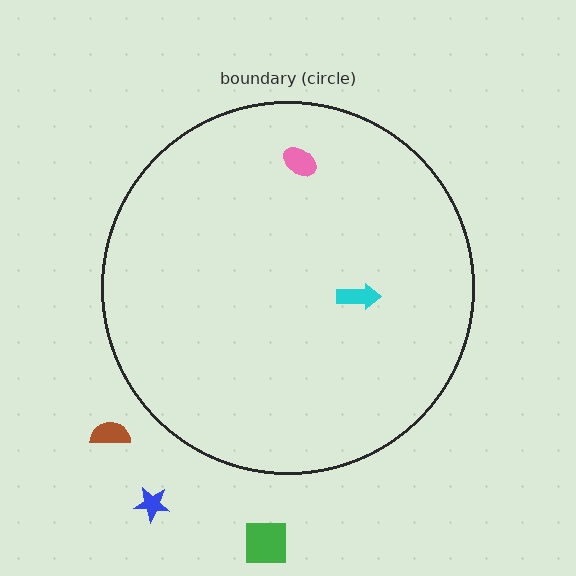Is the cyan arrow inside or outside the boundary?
Inside.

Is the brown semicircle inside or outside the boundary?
Outside.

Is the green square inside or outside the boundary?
Outside.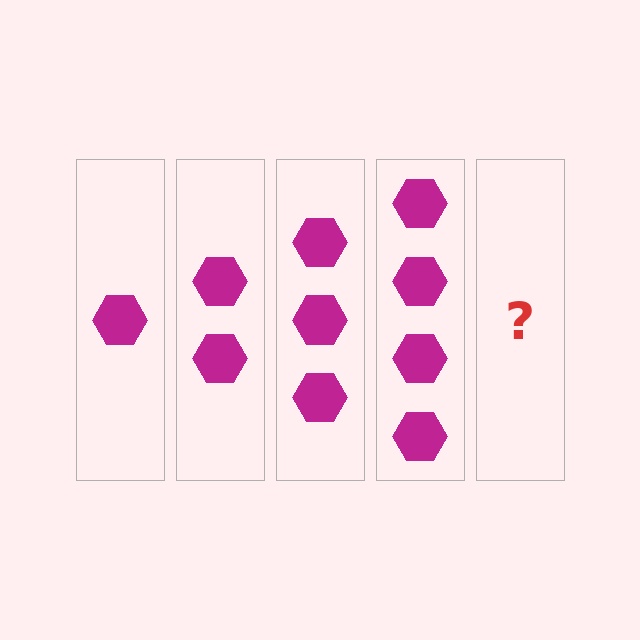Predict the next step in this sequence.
The next step is 5 hexagons.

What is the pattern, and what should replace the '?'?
The pattern is that each step adds one more hexagon. The '?' should be 5 hexagons.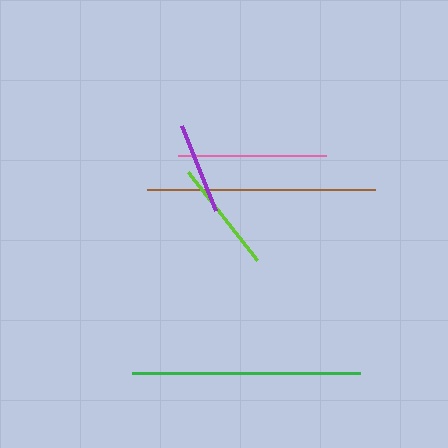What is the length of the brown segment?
The brown segment is approximately 229 pixels long.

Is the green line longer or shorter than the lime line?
The green line is longer than the lime line.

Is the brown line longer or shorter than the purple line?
The brown line is longer than the purple line.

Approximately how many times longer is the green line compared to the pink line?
The green line is approximately 1.5 times the length of the pink line.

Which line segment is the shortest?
The purple line is the shortest at approximately 91 pixels.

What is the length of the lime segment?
The lime segment is approximately 112 pixels long.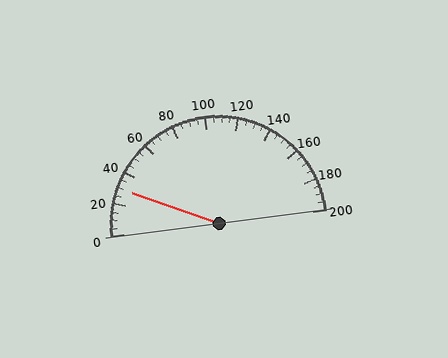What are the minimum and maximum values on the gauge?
The gauge ranges from 0 to 200.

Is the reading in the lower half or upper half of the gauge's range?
The reading is in the lower half of the range (0 to 200).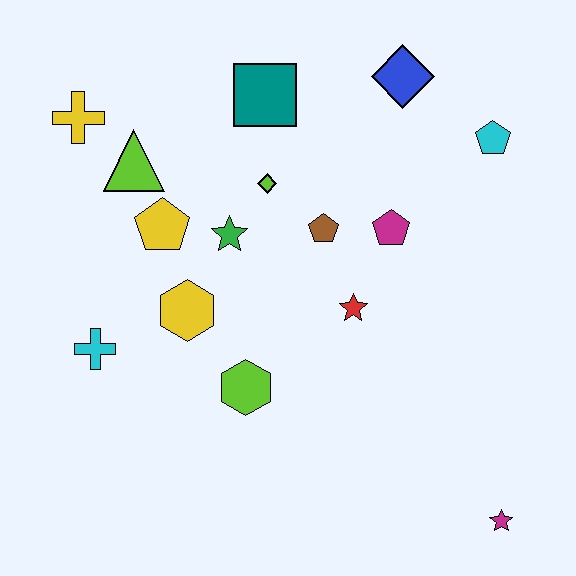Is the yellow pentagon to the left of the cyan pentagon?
Yes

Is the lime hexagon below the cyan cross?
Yes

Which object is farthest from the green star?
The magenta star is farthest from the green star.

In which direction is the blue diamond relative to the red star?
The blue diamond is above the red star.